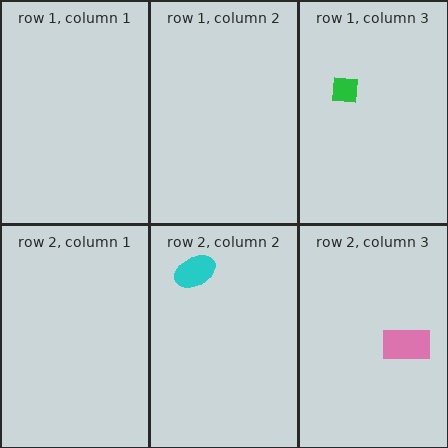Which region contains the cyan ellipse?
The row 2, column 2 region.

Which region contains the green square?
The row 1, column 3 region.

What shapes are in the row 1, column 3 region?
The green square.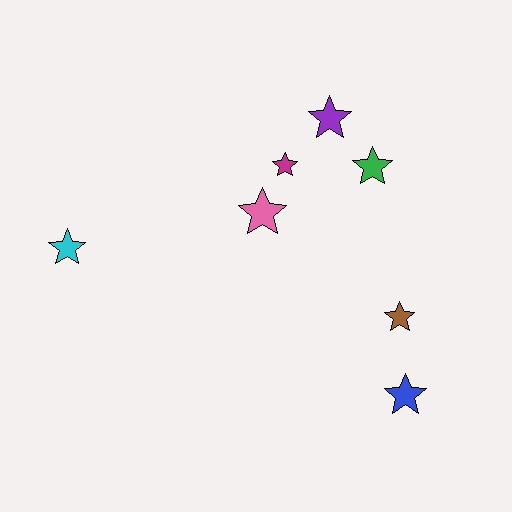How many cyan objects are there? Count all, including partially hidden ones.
There is 1 cyan object.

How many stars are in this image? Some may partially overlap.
There are 7 stars.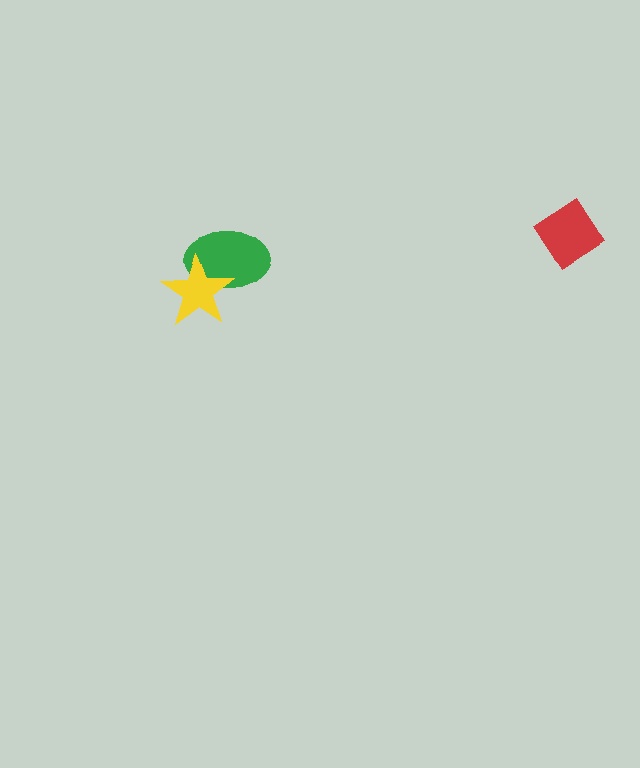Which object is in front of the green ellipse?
The yellow star is in front of the green ellipse.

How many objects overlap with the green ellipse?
1 object overlaps with the green ellipse.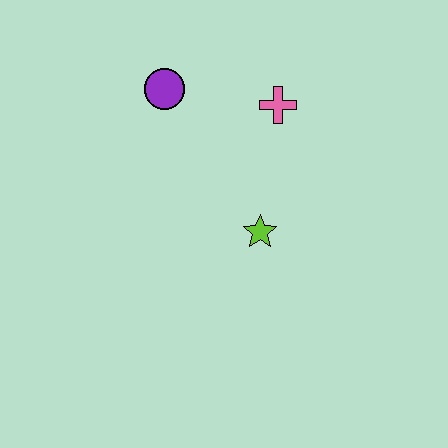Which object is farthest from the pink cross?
The lime star is farthest from the pink cross.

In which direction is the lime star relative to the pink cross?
The lime star is below the pink cross.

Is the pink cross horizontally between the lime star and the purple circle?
No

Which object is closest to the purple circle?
The pink cross is closest to the purple circle.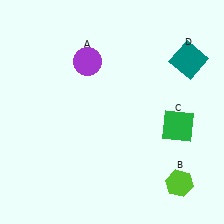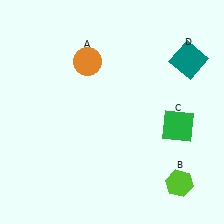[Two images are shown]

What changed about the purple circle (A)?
In Image 1, A is purple. In Image 2, it changed to orange.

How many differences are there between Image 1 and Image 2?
There is 1 difference between the two images.